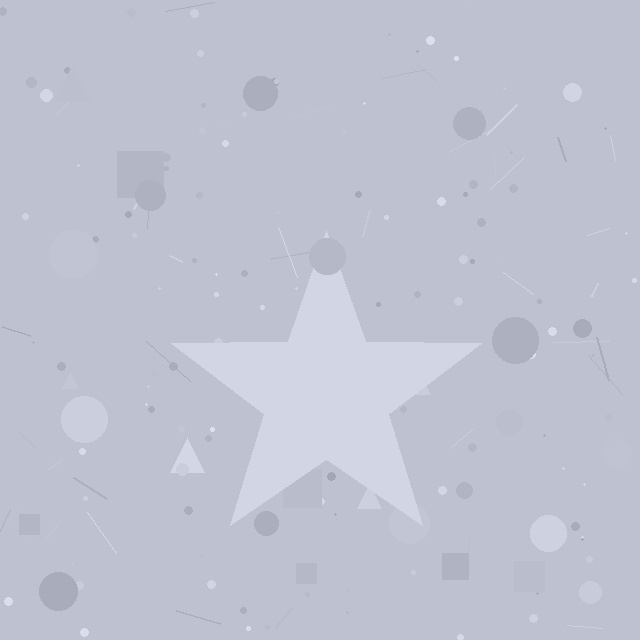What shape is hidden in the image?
A star is hidden in the image.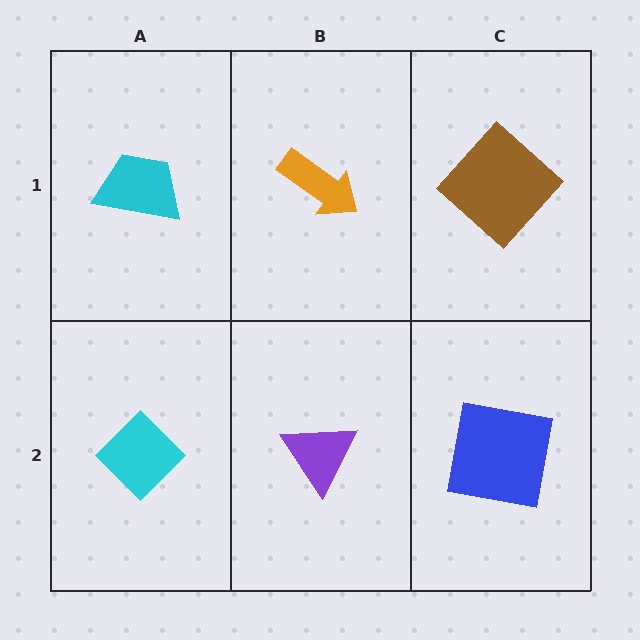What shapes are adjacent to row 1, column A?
A cyan diamond (row 2, column A), an orange arrow (row 1, column B).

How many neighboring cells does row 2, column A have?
2.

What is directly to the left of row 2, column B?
A cyan diamond.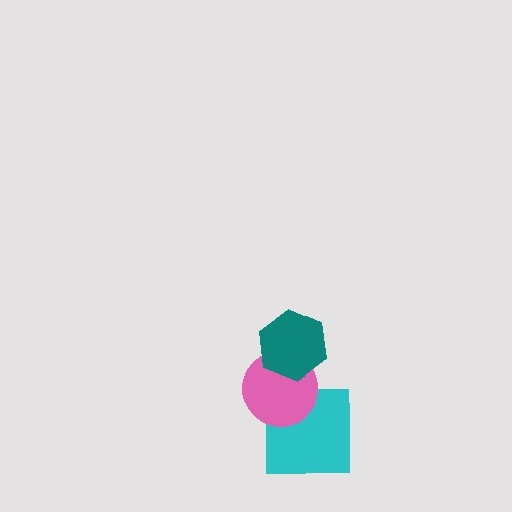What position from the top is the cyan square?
The cyan square is 3rd from the top.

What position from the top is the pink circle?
The pink circle is 2nd from the top.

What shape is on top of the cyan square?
The pink circle is on top of the cyan square.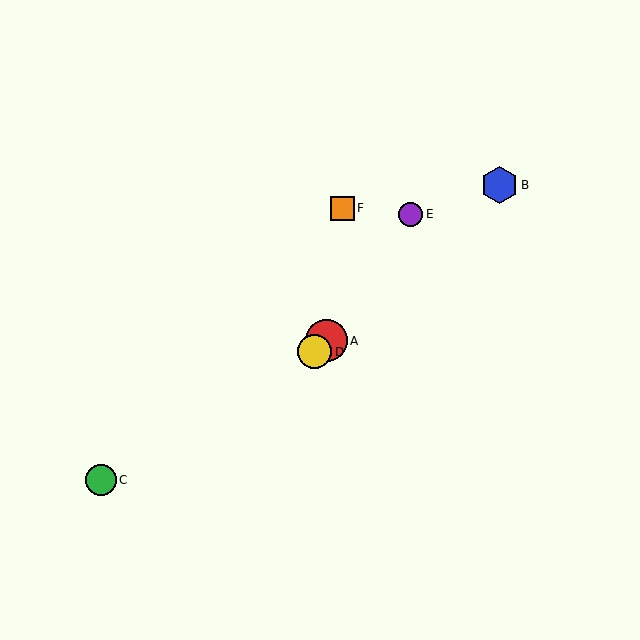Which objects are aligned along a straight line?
Objects A, B, D are aligned along a straight line.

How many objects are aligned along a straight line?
3 objects (A, B, D) are aligned along a straight line.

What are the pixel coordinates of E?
Object E is at (411, 214).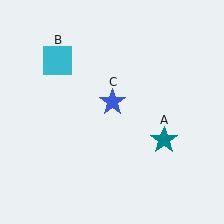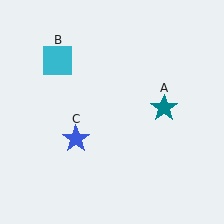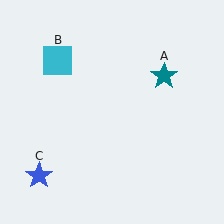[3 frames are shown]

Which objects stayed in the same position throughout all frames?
Cyan square (object B) remained stationary.